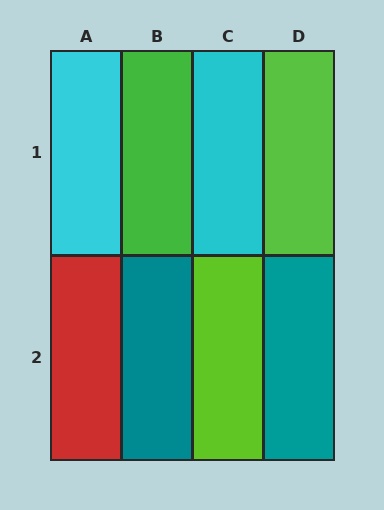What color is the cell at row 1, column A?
Cyan.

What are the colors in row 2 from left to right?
Red, teal, lime, teal.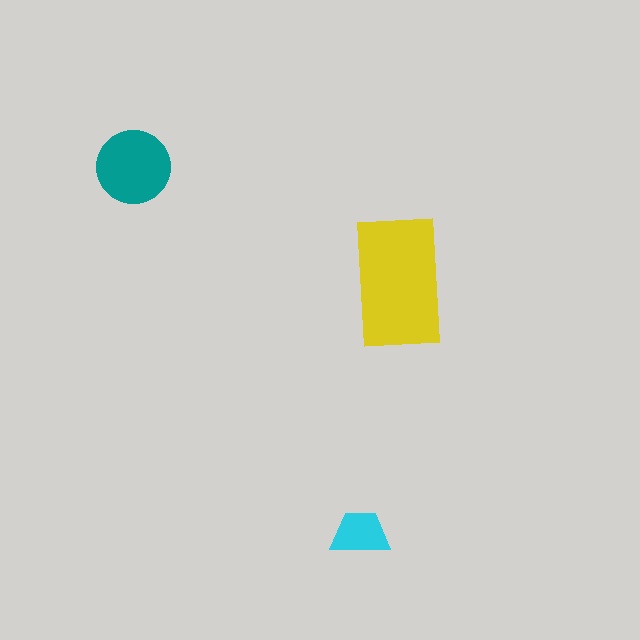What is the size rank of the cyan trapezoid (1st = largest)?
3rd.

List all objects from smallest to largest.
The cyan trapezoid, the teal circle, the yellow rectangle.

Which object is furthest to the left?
The teal circle is leftmost.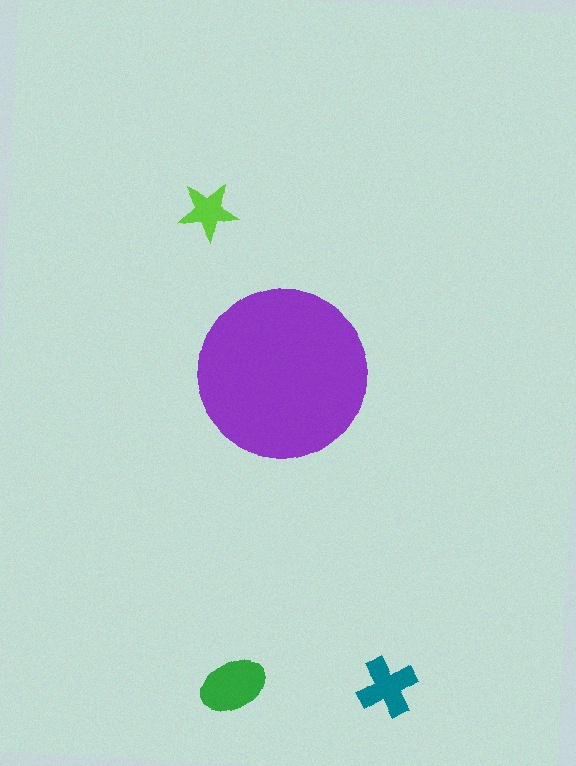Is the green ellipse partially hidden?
No, the green ellipse is fully visible.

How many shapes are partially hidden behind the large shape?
0 shapes are partially hidden.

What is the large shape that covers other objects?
A purple circle.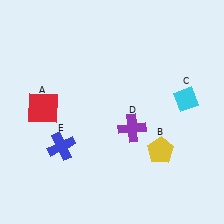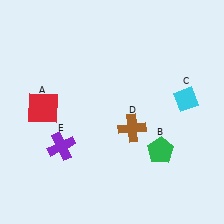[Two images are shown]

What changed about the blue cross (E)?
In Image 1, E is blue. In Image 2, it changed to purple.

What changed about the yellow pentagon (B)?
In Image 1, B is yellow. In Image 2, it changed to green.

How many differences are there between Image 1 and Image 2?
There are 3 differences between the two images.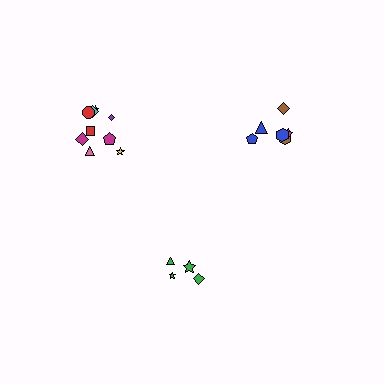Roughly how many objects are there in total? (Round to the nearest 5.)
Roughly 20 objects in total.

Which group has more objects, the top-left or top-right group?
The top-left group.